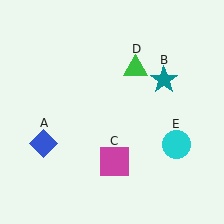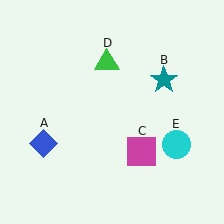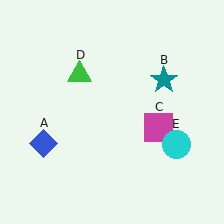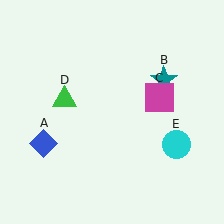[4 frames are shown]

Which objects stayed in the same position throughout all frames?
Blue diamond (object A) and teal star (object B) and cyan circle (object E) remained stationary.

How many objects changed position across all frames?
2 objects changed position: magenta square (object C), green triangle (object D).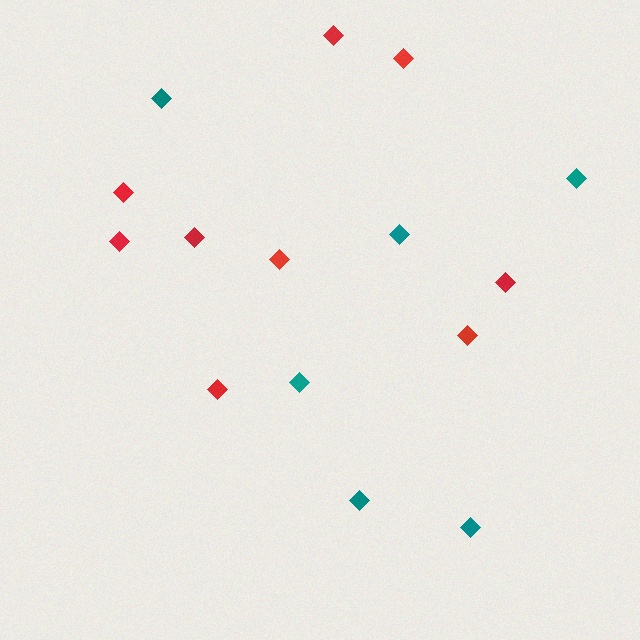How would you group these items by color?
There are 2 groups: one group of red diamonds (9) and one group of teal diamonds (6).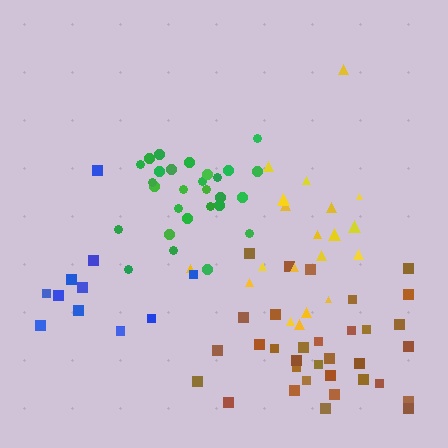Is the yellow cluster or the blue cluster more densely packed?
Yellow.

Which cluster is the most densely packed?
Green.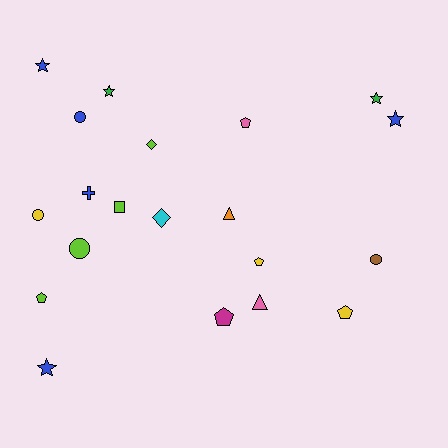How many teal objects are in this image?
There are no teal objects.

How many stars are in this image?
There are 5 stars.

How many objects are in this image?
There are 20 objects.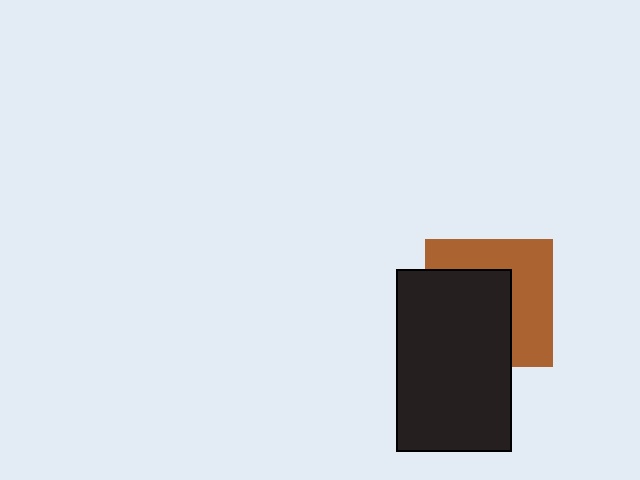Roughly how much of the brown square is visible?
About half of it is visible (roughly 49%).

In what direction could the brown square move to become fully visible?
The brown square could move toward the upper-right. That would shift it out from behind the black rectangle entirely.